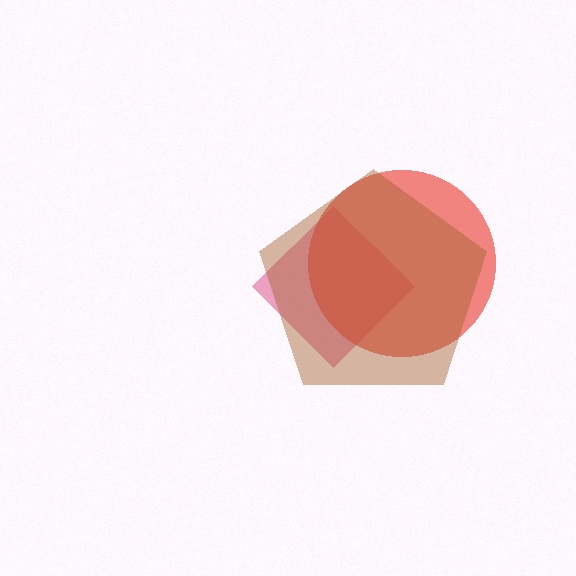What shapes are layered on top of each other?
The layered shapes are: a pink diamond, a red circle, a brown pentagon.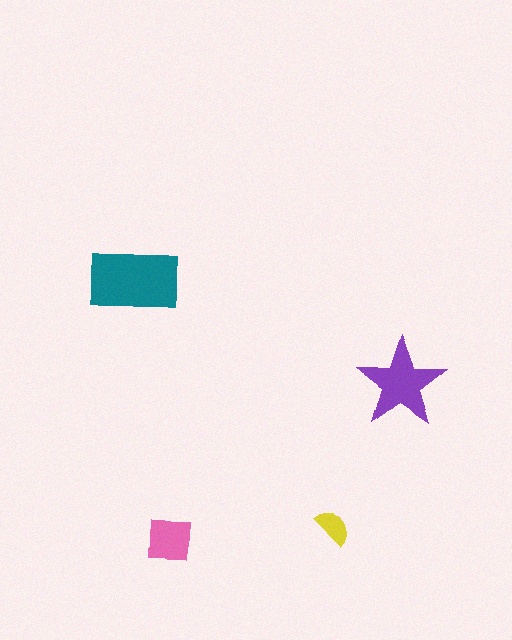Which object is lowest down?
The pink square is bottommost.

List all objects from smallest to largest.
The yellow semicircle, the pink square, the purple star, the teal rectangle.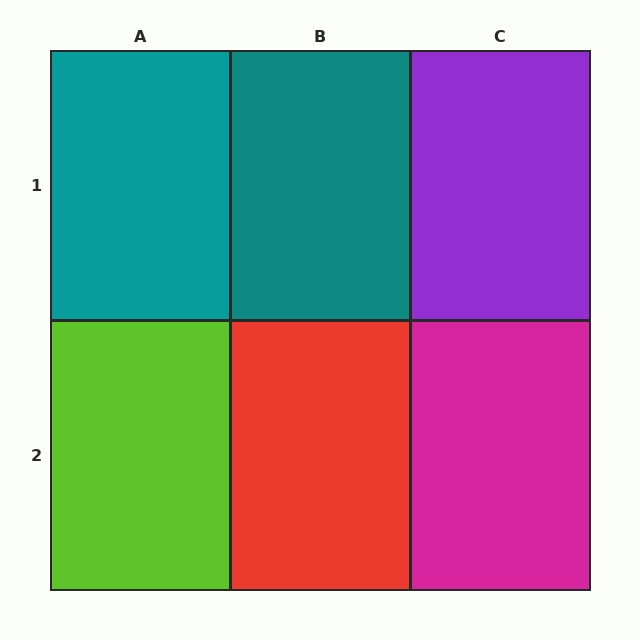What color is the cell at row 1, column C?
Purple.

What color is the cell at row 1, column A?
Teal.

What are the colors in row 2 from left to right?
Lime, red, magenta.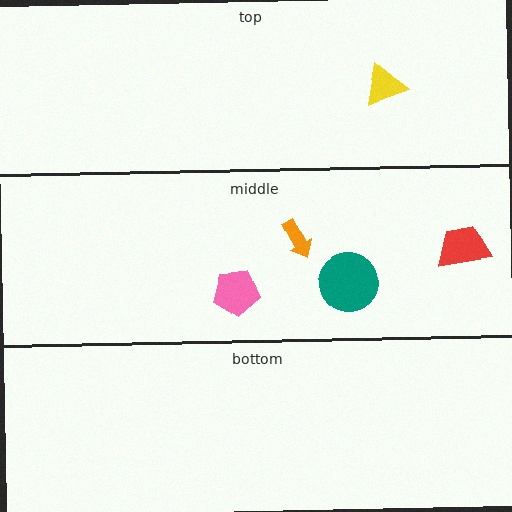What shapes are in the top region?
The yellow triangle.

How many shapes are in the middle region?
4.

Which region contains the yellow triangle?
The top region.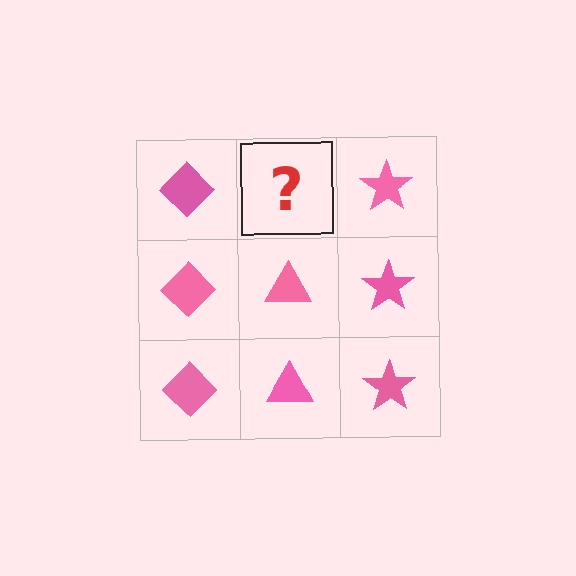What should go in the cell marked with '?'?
The missing cell should contain a pink triangle.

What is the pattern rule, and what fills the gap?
The rule is that each column has a consistent shape. The gap should be filled with a pink triangle.